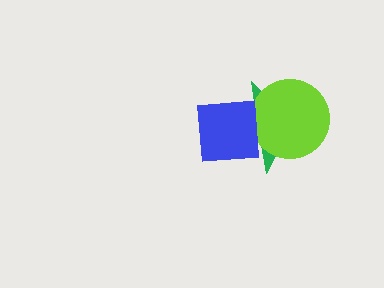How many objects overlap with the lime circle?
2 objects overlap with the lime circle.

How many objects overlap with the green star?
2 objects overlap with the green star.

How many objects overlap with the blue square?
2 objects overlap with the blue square.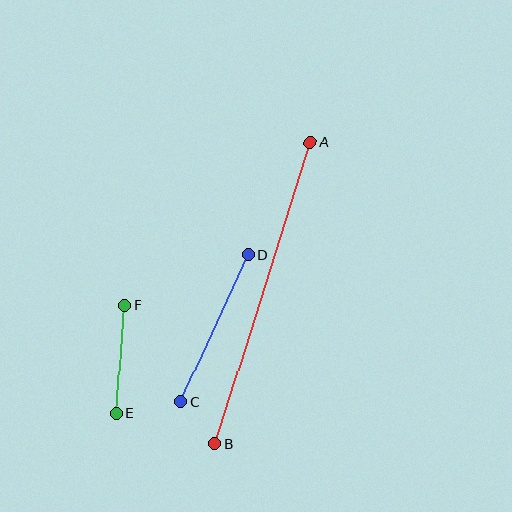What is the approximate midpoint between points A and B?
The midpoint is at approximately (263, 293) pixels.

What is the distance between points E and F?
The distance is approximately 109 pixels.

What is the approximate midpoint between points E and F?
The midpoint is at approximately (121, 360) pixels.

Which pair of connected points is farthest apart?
Points A and B are farthest apart.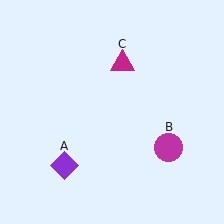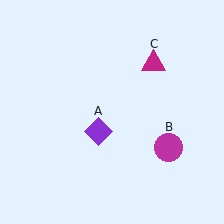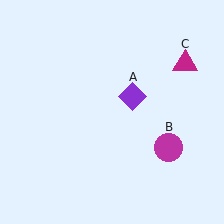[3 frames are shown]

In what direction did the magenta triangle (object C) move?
The magenta triangle (object C) moved right.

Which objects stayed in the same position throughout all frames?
Magenta circle (object B) remained stationary.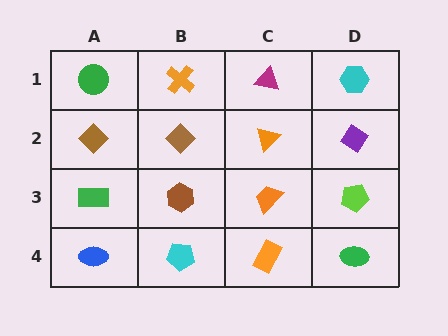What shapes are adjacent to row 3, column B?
A brown diamond (row 2, column B), a cyan pentagon (row 4, column B), a green rectangle (row 3, column A), an orange trapezoid (row 3, column C).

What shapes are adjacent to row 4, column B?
A brown hexagon (row 3, column B), a blue ellipse (row 4, column A), an orange rectangle (row 4, column C).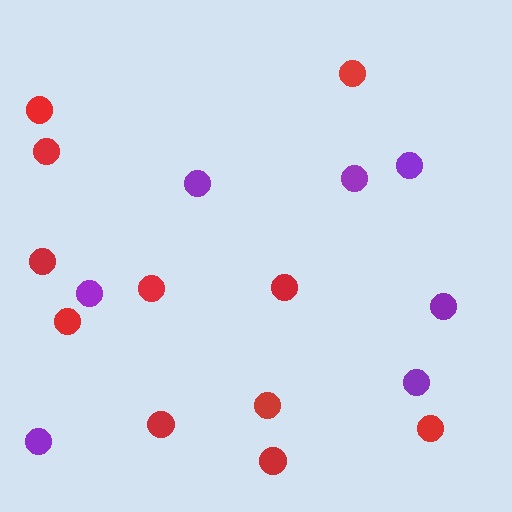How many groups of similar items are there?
There are 2 groups: one group of red circles (11) and one group of purple circles (7).